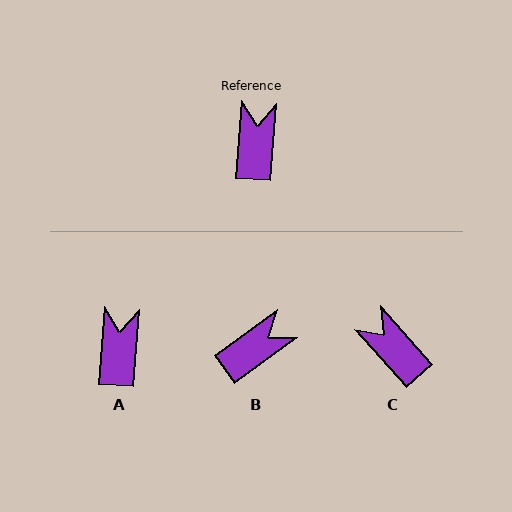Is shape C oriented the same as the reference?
No, it is off by about 46 degrees.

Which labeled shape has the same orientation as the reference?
A.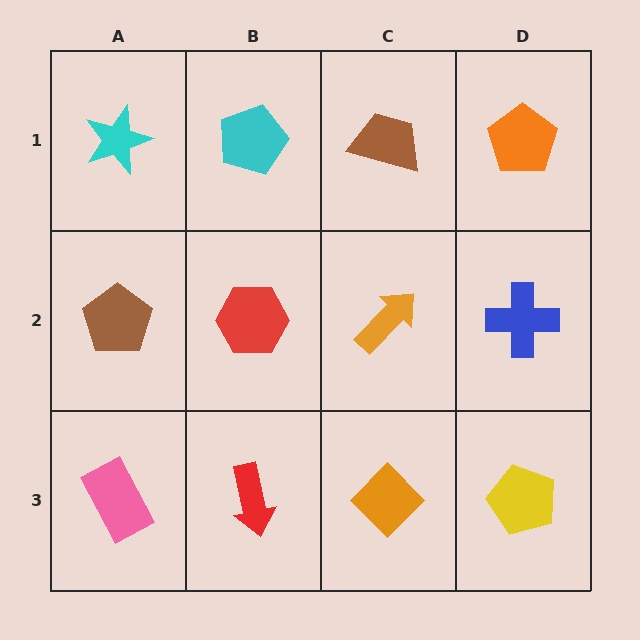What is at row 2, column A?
A brown pentagon.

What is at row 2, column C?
An orange arrow.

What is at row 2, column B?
A red hexagon.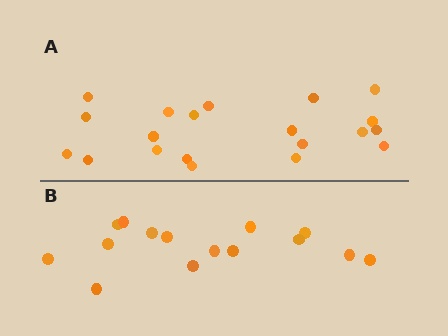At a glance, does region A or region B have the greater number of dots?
Region A (the top region) has more dots.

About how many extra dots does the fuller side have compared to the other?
Region A has about 5 more dots than region B.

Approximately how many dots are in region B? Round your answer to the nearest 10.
About 20 dots. (The exact count is 15, which rounds to 20.)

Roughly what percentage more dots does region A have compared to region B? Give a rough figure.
About 35% more.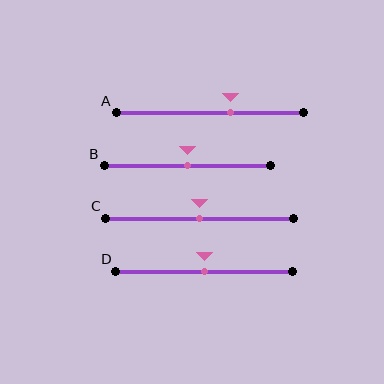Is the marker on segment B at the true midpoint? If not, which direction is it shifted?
Yes, the marker on segment B is at the true midpoint.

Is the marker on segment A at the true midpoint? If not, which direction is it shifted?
No, the marker on segment A is shifted to the right by about 11% of the segment length.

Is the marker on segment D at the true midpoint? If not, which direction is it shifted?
Yes, the marker on segment D is at the true midpoint.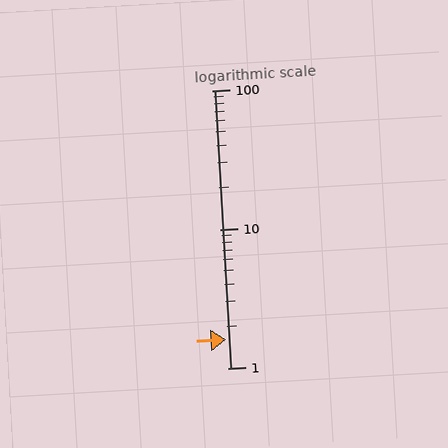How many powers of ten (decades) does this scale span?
The scale spans 2 decades, from 1 to 100.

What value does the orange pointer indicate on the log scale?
The pointer indicates approximately 1.6.